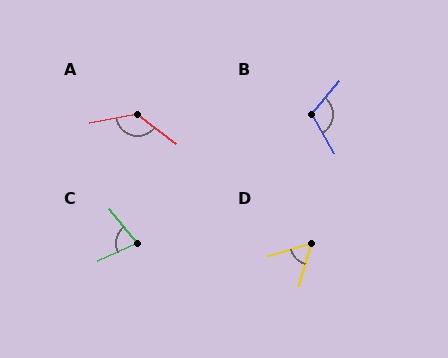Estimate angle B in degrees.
Approximately 111 degrees.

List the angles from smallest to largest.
D (57°), C (76°), B (111°), A (132°).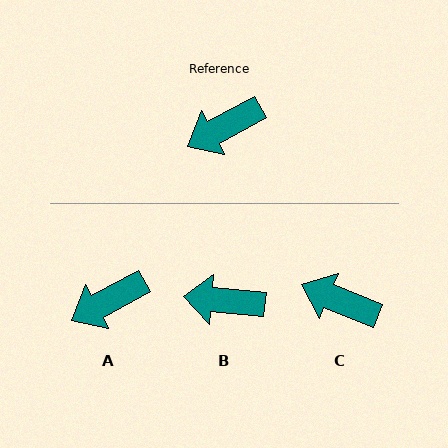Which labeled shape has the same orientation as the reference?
A.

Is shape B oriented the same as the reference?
No, it is off by about 34 degrees.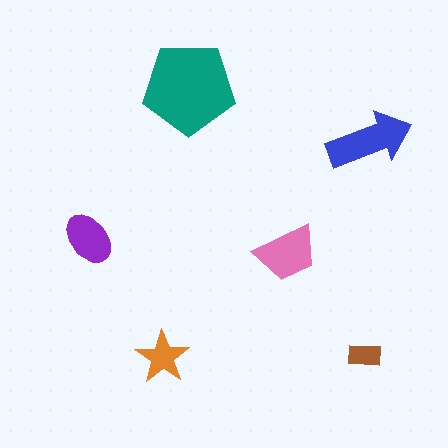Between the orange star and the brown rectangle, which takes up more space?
The orange star.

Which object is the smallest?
The brown rectangle.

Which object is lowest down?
The orange star is bottommost.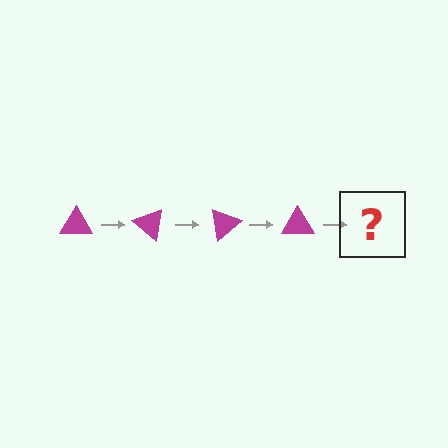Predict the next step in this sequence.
The next step is a magenta triangle rotated 160 degrees.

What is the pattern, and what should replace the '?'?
The pattern is that the triangle rotates 40 degrees each step. The '?' should be a magenta triangle rotated 160 degrees.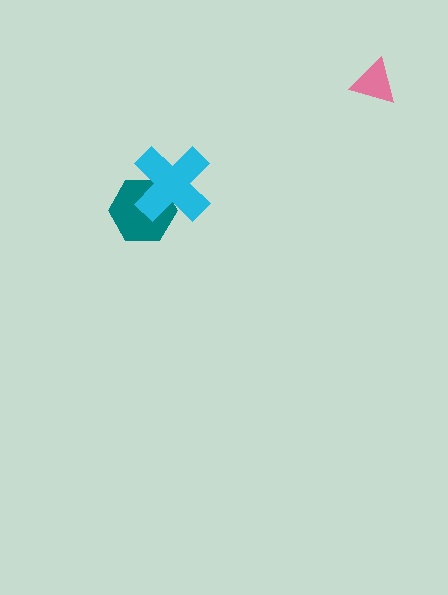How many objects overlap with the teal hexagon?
1 object overlaps with the teal hexagon.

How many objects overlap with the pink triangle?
0 objects overlap with the pink triangle.